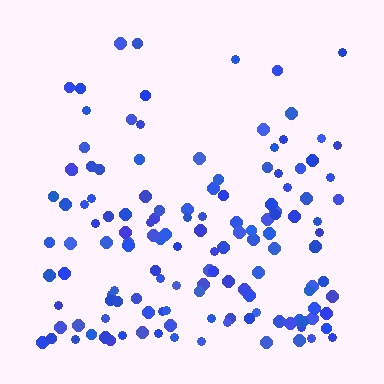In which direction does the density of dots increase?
From top to bottom, with the bottom side densest.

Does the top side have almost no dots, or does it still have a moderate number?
Still a moderate number, just noticeably fewer than the bottom.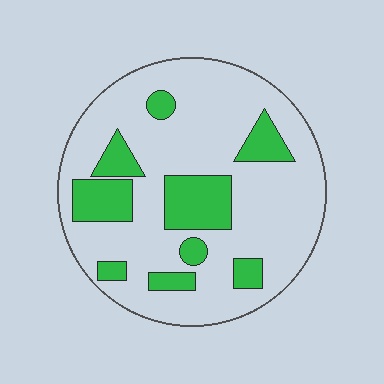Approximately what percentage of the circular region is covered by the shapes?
Approximately 25%.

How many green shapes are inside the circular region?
9.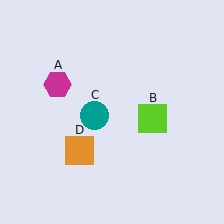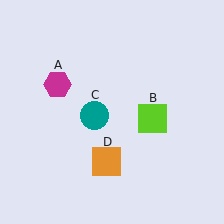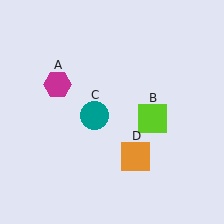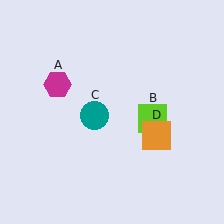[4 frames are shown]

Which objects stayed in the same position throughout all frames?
Magenta hexagon (object A) and lime square (object B) and teal circle (object C) remained stationary.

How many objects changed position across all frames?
1 object changed position: orange square (object D).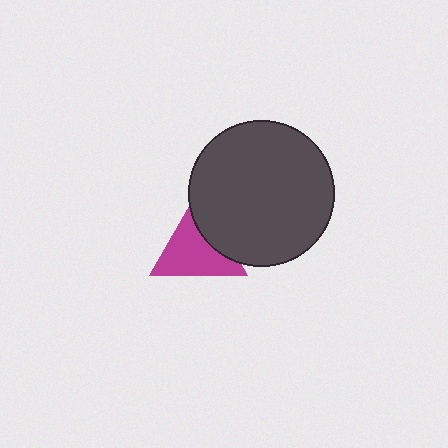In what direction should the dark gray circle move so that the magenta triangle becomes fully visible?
The dark gray circle should move right. That is the shortest direction to clear the overlap and leave the magenta triangle fully visible.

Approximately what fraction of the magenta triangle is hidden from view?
Roughly 30% of the magenta triangle is hidden behind the dark gray circle.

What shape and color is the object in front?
The object in front is a dark gray circle.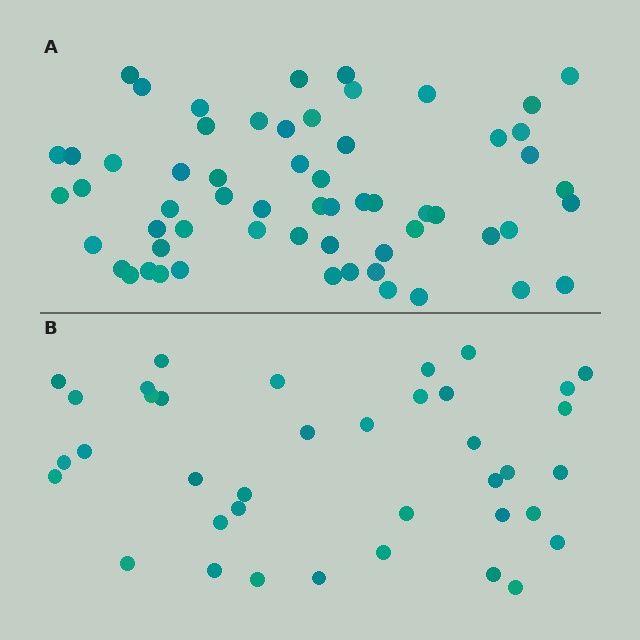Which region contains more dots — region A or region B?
Region A (the top region) has more dots.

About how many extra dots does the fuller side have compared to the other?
Region A has approximately 20 more dots than region B.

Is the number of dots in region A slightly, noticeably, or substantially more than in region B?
Region A has substantially more. The ratio is roughly 1.6 to 1.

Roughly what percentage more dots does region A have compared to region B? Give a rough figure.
About 60% more.